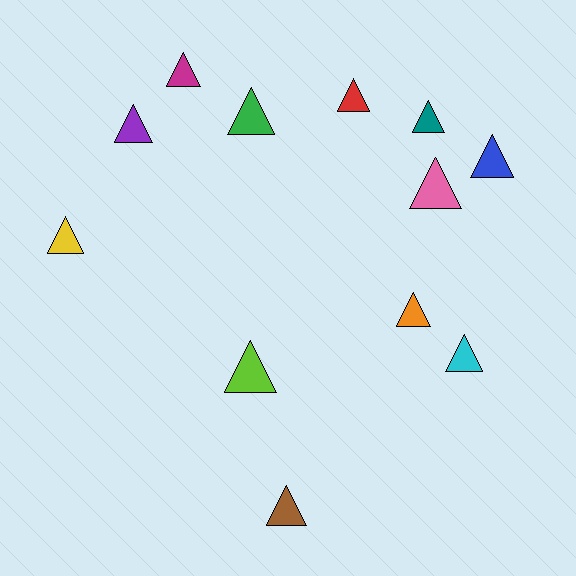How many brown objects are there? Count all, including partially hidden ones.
There is 1 brown object.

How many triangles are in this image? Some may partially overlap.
There are 12 triangles.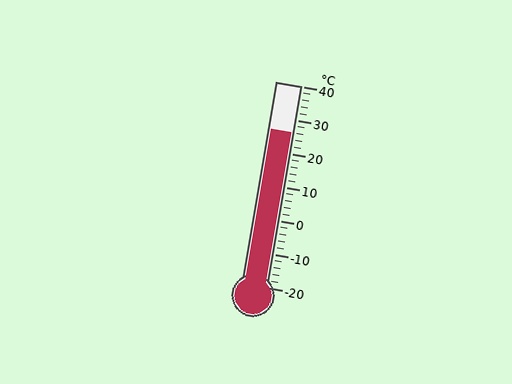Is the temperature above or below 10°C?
The temperature is above 10°C.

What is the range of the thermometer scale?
The thermometer scale ranges from -20°C to 40°C.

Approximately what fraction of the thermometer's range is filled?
The thermometer is filled to approximately 75% of its range.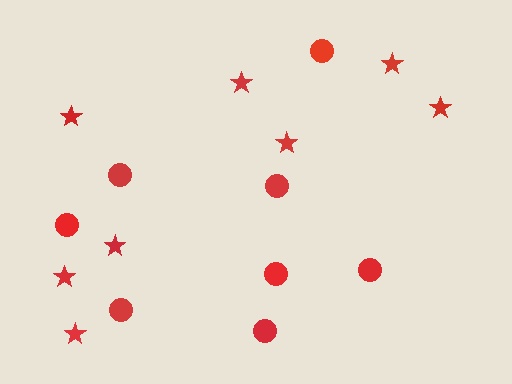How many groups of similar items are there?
There are 2 groups: one group of stars (8) and one group of circles (8).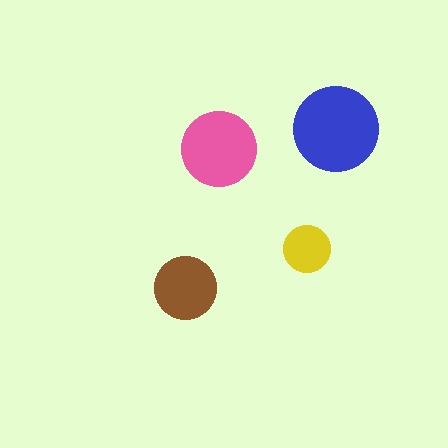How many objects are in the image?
There are 4 objects in the image.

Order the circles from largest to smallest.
the blue one, the pink one, the brown one, the yellow one.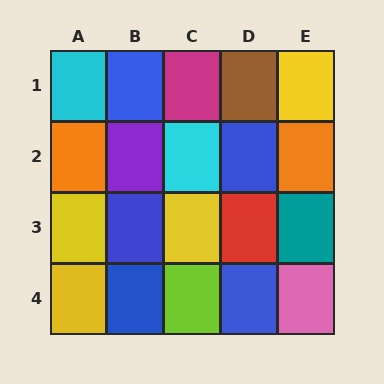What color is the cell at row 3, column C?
Yellow.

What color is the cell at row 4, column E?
Pink.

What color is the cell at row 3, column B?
Blue.